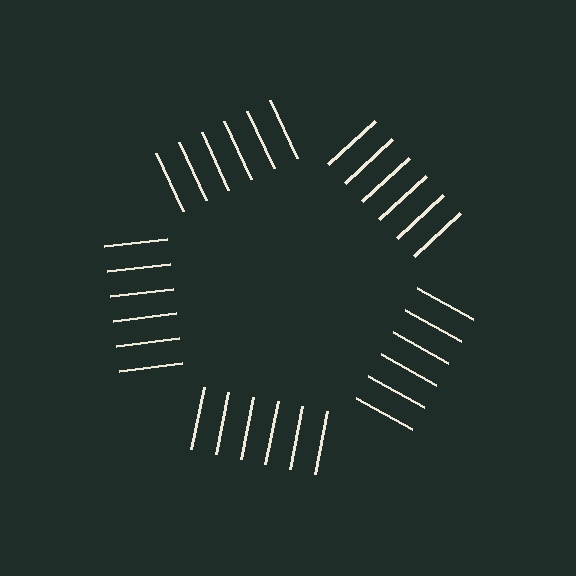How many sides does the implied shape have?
5 sides — the line-ends trace a pentagon.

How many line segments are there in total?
30 — 6 along each of the 5 edges.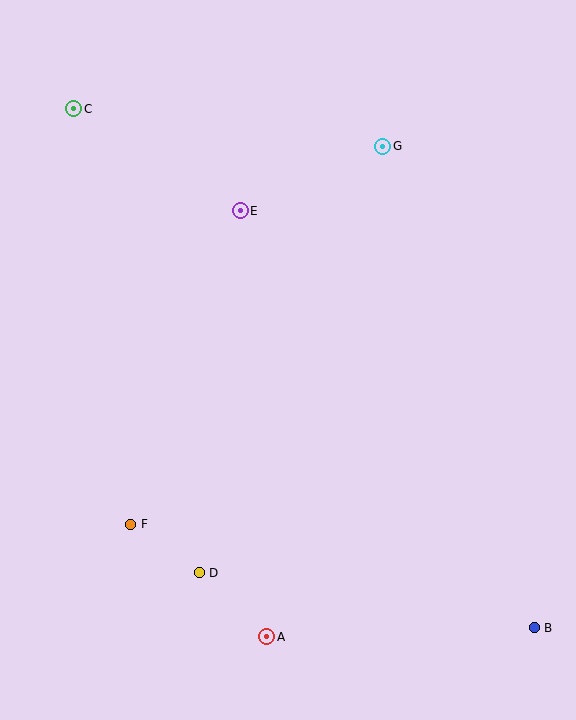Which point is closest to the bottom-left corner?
Point F is closest to the bottom-left corner.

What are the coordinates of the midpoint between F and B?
The midpoint between F and B is at (332, 576).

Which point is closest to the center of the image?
Point E at (240, 211) is closest to the center.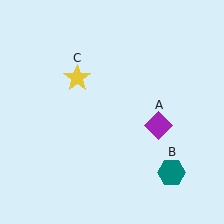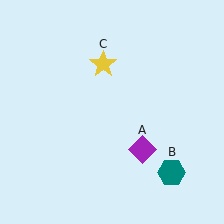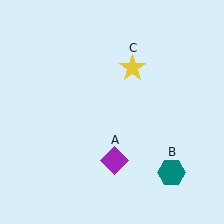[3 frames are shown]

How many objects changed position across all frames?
2 objects changed position: purple diamond (object A), yellow star (object C).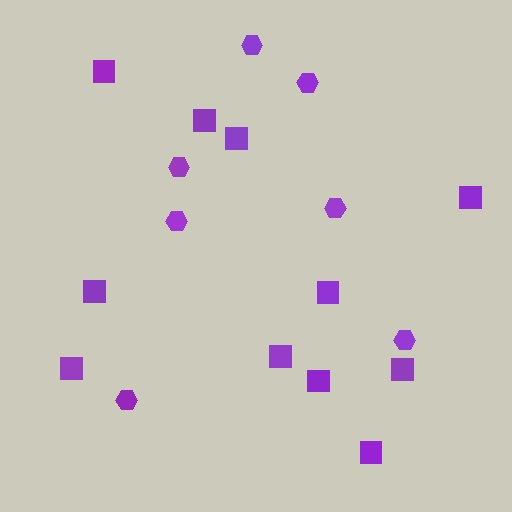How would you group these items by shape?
There are 2 groups: one group of squares (11) and one group of hexagons (7).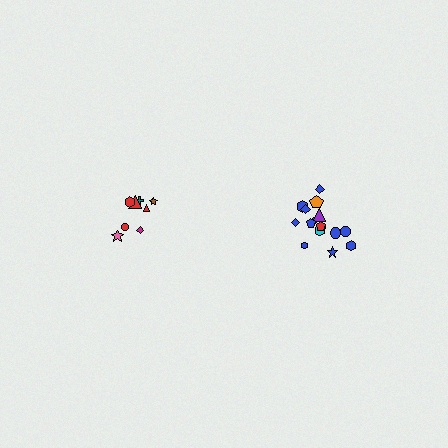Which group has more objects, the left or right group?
The right group.